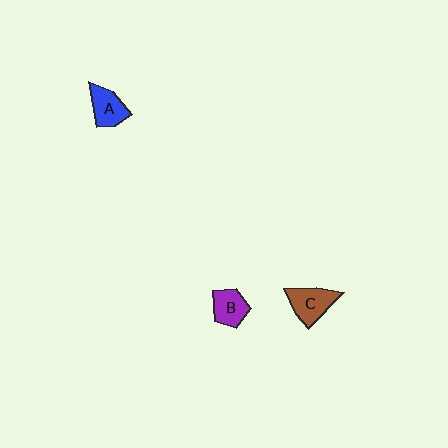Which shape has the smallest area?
Shape B (purple).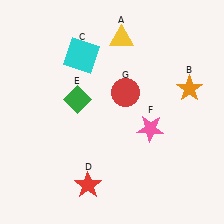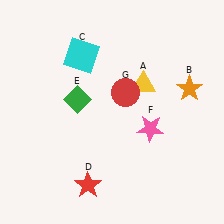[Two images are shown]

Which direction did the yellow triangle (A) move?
The yellow triangle (A) moved down.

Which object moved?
The yellow triangle (A) moved down.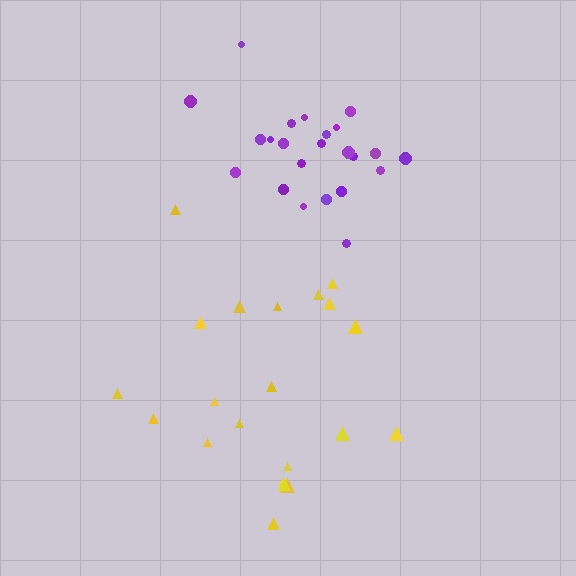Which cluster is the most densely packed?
Purple.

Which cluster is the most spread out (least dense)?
Yellow.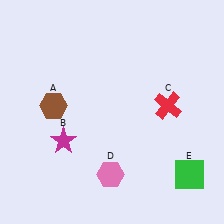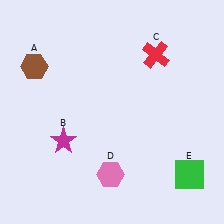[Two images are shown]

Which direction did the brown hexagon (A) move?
The brown hexagon (A) moved up.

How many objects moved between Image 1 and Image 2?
2 objects moved between the two images.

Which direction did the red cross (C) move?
The red cross (C) moved up.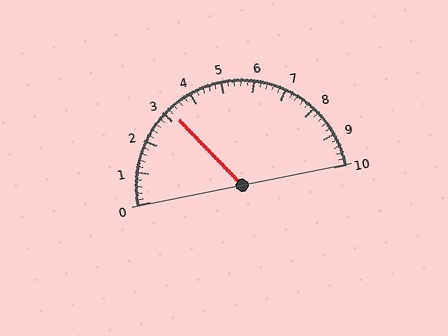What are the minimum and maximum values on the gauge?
The gauge ranges from 0 to 10.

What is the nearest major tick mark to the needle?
The nearest major tick mark is 3.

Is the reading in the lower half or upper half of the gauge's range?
The reading is in the lower half of the range (0 to 10).